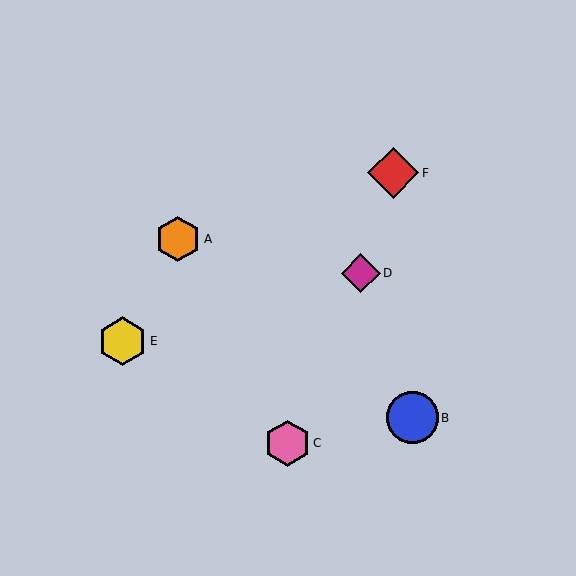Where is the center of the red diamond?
The center of the red diamond is at (393, 173).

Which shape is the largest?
The blue circle (labeled B) is the largest.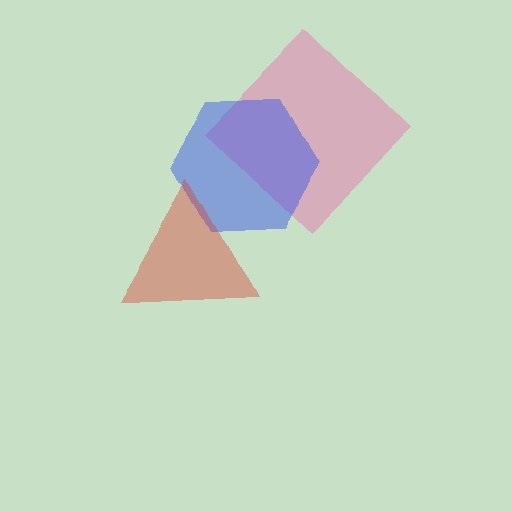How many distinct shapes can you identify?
There are 3 distinct shapes: a pink diamond, a blue hexagon, a red triangle.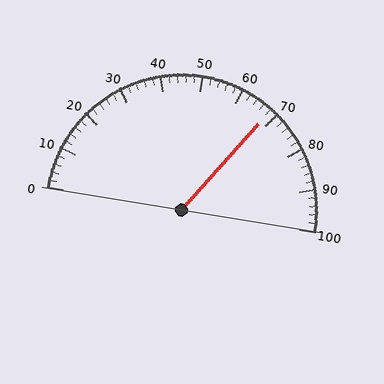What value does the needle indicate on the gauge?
The needle indicates approximately 68.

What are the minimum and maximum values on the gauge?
The gauge ranges from 0 to 100.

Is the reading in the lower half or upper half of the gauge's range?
The reading is in the upper half of the range (0 to 100).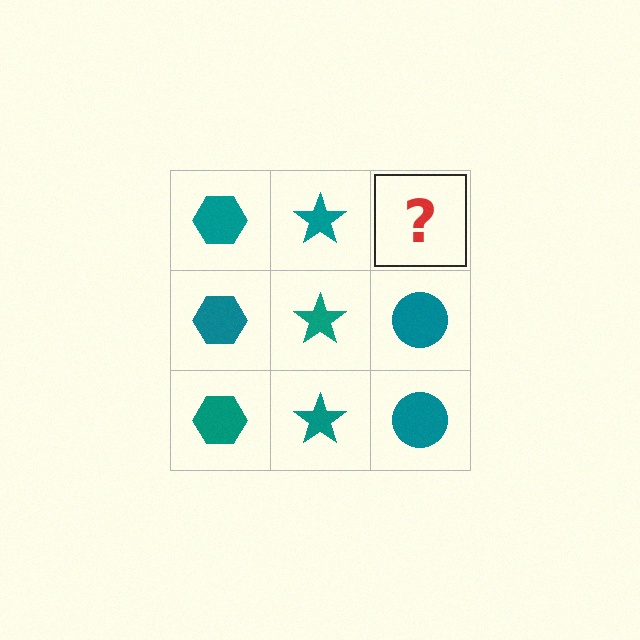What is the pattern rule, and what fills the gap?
The rule is that each column has a consistent shape. The gap should be filled with a teal circle.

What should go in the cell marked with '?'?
The missing cell should contain a teal circle.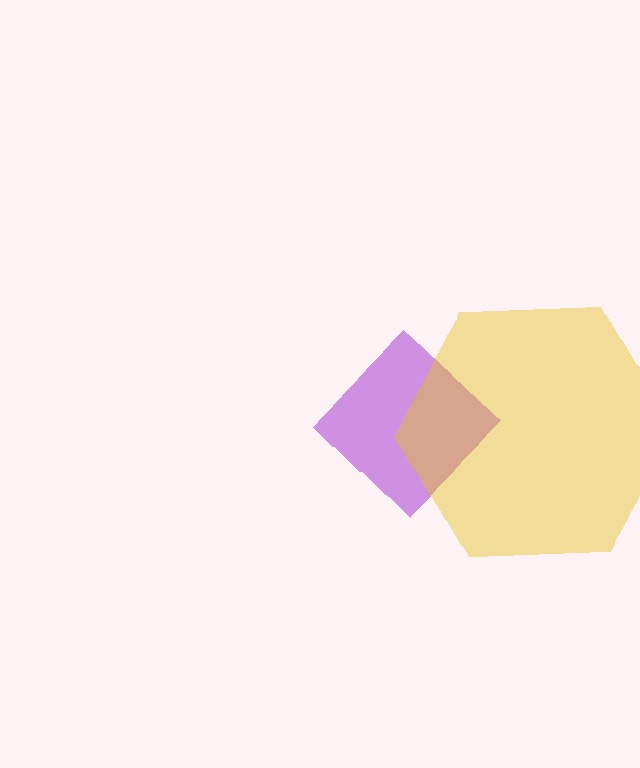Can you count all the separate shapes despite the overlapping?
Yes, there are 2 separate shapes.